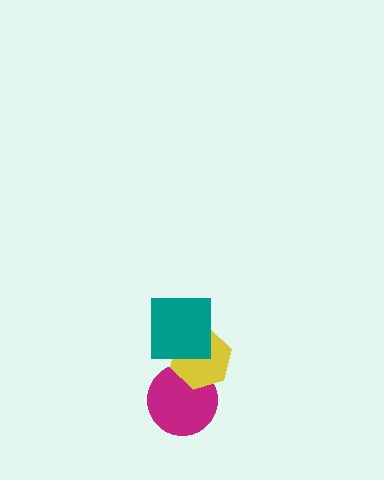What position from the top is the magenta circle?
The magenta circle is 3rd from the top.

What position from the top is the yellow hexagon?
The yellow hexagon is 2nd from the top.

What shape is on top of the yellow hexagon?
The teal square is on top of the yellow hexagon.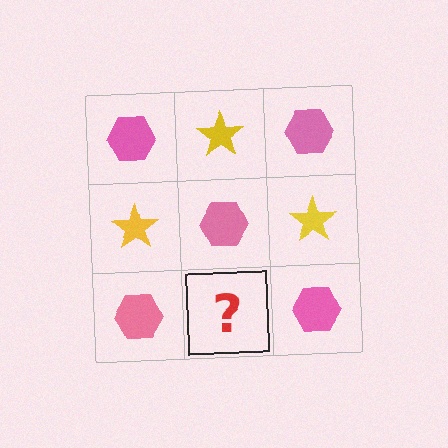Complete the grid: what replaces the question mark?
The question mark should be replaced with a yellow star.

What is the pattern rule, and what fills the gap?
The rule is that it alternates pink hexagon and yellow star in a checkerboard pattern. The gap should be filled with a yellow star.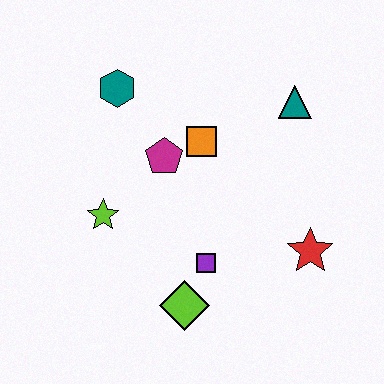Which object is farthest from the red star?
The teal hexagon is farthest from the red star.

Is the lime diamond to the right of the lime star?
Yes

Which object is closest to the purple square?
The lime diamond is closest to the purple square.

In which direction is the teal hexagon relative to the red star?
The teal hexagon is to the left of the red star.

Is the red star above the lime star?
No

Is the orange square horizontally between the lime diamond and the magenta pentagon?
No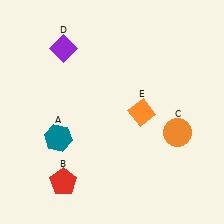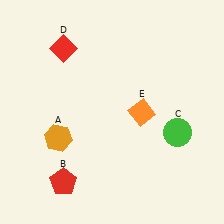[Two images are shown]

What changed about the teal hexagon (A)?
In Image 1, A is teal. In Image 2, it changed to orange.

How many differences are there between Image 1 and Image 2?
There are 3 differences between the two images.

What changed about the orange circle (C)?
In Image 1, C is orange. In Image 2, it changed to green.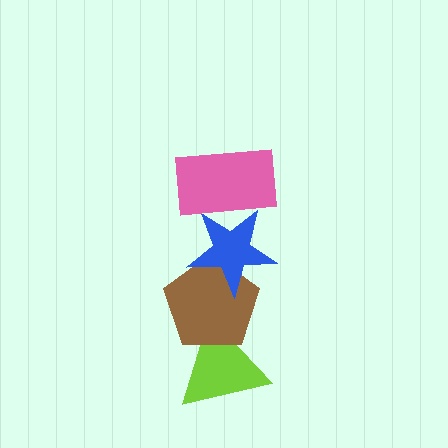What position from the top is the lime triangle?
The lime triangle is 4th from the top.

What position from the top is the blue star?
The blue star is 2nd from the top.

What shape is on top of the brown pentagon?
The blue star is on top of the brown pentagon.